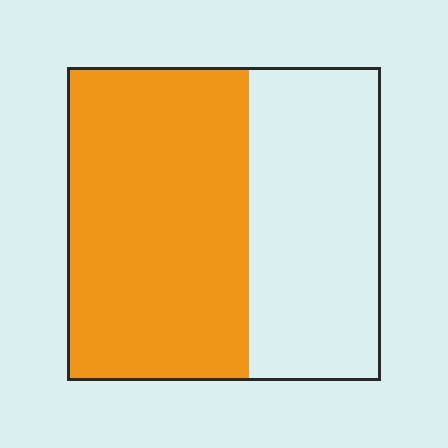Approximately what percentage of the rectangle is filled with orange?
Approximately 60%.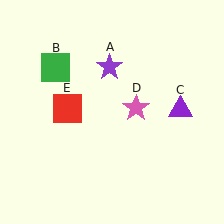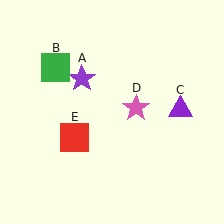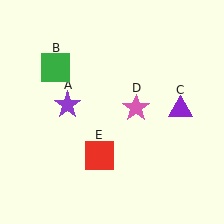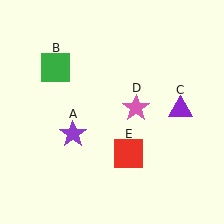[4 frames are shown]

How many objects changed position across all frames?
2 objects changed position: purple star (object A), red square (object E).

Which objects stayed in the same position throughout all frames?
Green square (object B) and purple triangle (object C) and pink star (object D) remained stationary.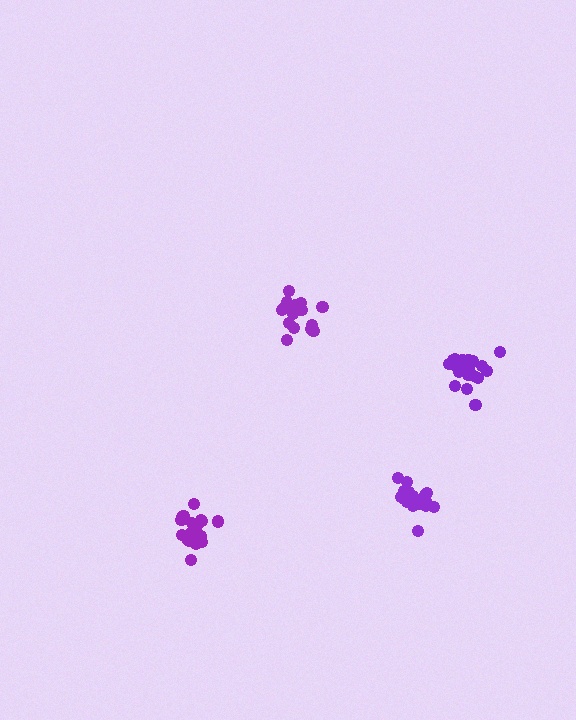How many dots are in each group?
Group 1: 19 dots, Group 2: 19 dots, Group 3: 18 dots, Group 4: 18 dots (74 total).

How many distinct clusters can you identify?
There are 4 distinct clusters.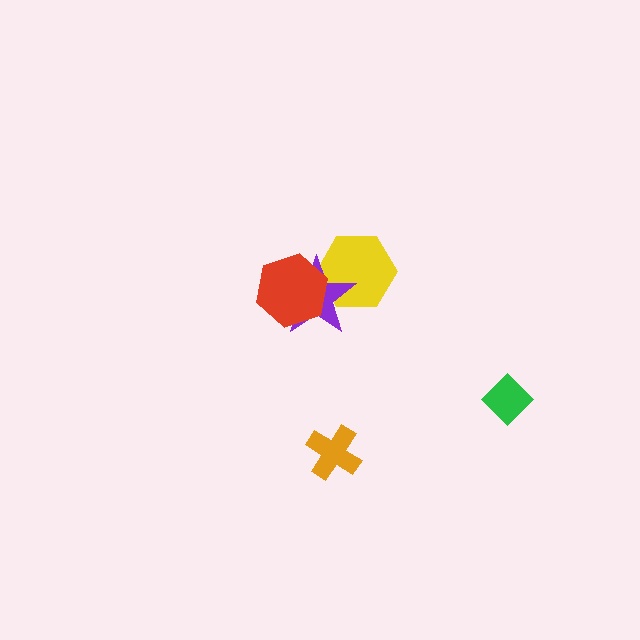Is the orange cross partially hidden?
No, no other shape covers it.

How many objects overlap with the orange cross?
0 objects overlap with the orange cross.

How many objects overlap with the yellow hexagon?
2 objects overlap with the yellow hexagon.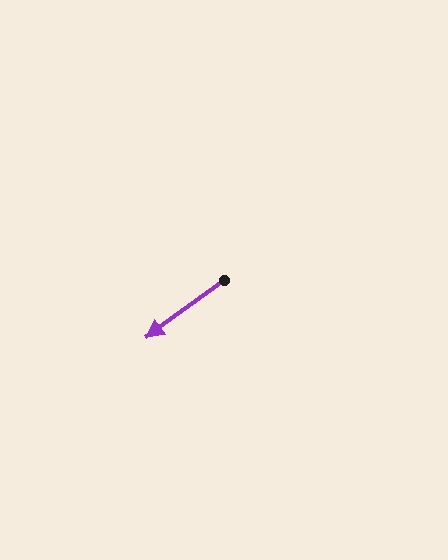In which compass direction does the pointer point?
Southwest.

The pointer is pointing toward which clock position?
Roughly 8 o'clock.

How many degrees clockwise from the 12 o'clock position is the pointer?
Approximately 234 degrees.